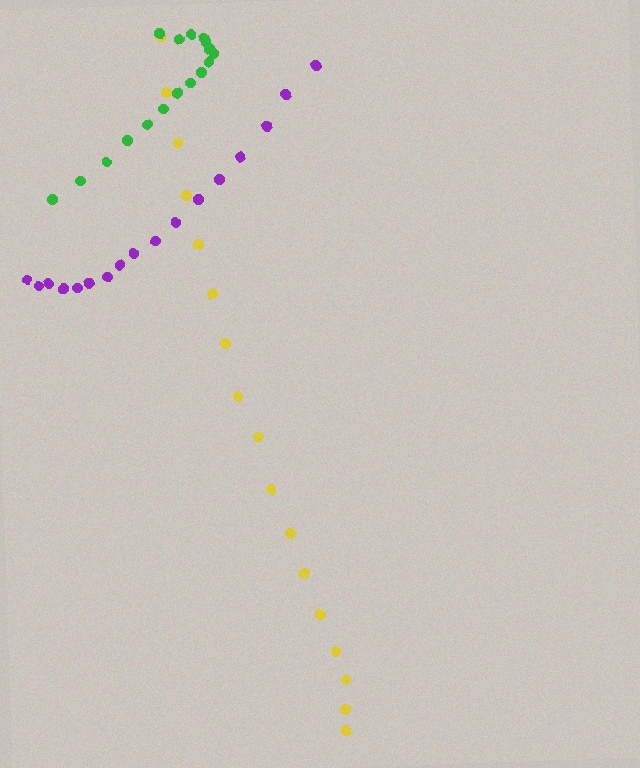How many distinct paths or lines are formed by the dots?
There are 3 distinct paths.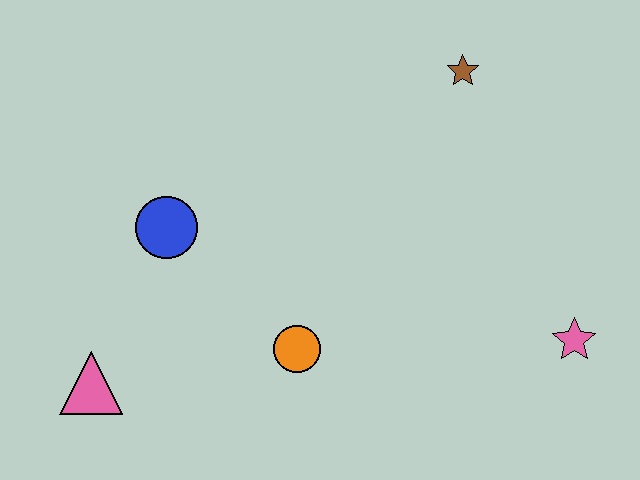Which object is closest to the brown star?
The pink star is closest to the brown star.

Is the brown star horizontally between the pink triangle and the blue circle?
No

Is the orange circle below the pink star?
Yes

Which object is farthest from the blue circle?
The pink star is farthest from the blue circle.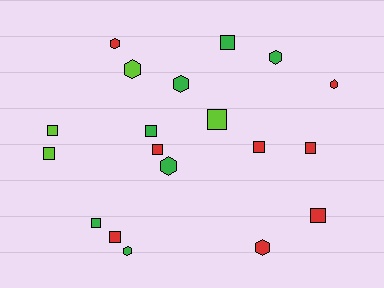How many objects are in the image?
There are 19 objects.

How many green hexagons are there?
There are 4 green hexagons.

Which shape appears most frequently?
Square, with 11 objects.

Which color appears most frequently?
Red, with 8 objects.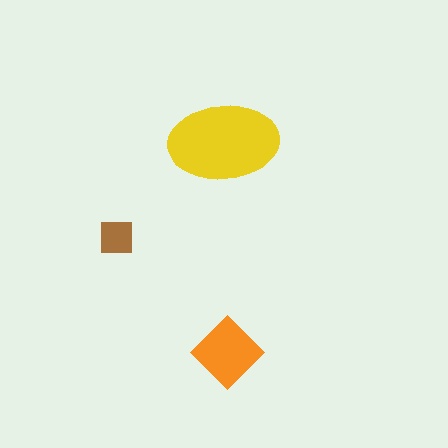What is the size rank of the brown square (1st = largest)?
3rd.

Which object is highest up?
The yellow ellipse is topmost.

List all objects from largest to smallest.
The yellow ellipse, the orange diamond, the brown square.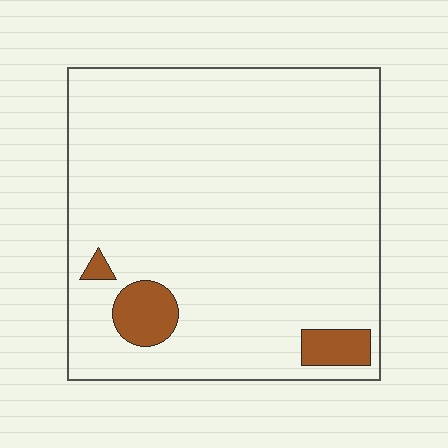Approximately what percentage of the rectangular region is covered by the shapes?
Approximately 5%.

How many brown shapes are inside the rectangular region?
3.